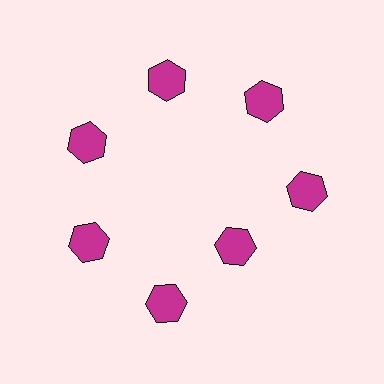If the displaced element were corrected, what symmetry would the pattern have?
It would have 7-fold rotational symmetry — the pattern would map onto itself every 51 degrees.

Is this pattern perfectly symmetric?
No. The 7 magenta hexagons are arranged in a ring, but one element near the 5 o'clock position is pulled inward toward the center, breaking the 7-fold rotational symmetry.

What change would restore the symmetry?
The symmetry would be restored by moving it outward, back onto the ring so that all 7 hexagons sit at equal angles and equal distance from the center.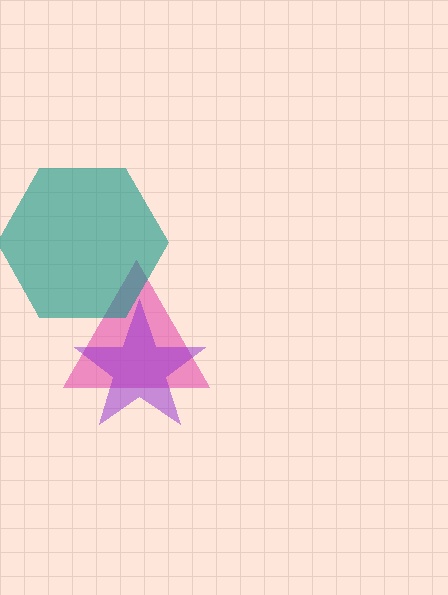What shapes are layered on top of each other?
The layered shapes are: a pink triangle, a purple star, a teal hexagon.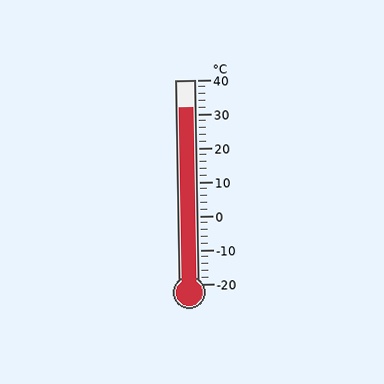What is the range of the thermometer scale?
The thermometer scale ranges from -20°C to 40°C.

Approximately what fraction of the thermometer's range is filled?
The thermometer is filled to approximately 85% of its range.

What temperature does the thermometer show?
The thermometer shows approximately 32°C.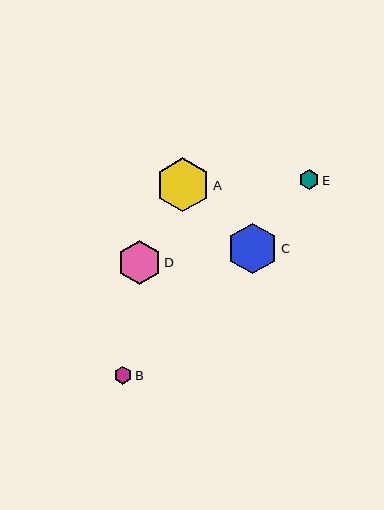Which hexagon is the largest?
Hexagon A is the largest with a size of approximately 54 pixels.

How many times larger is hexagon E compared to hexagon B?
Hexagon E is approximately 1.1 times the size of hexagon B.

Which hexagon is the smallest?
Hexagon B is the smallest with a size of approximately 18 pixels.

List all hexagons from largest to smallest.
From largest to smallest: A, C, D, E, B.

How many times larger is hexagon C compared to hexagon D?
Hexagon C is approximately 1.2 times the size of hexagon D.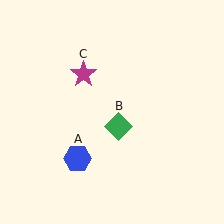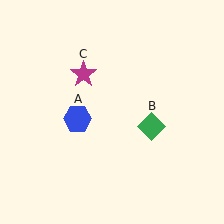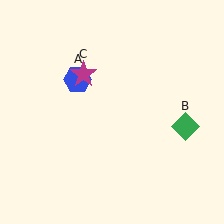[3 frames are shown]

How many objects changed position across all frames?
2 objects changed position: blue hexagon (object A), green diamond (object B).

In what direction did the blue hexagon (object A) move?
The blue hexagon (object A) moved up.